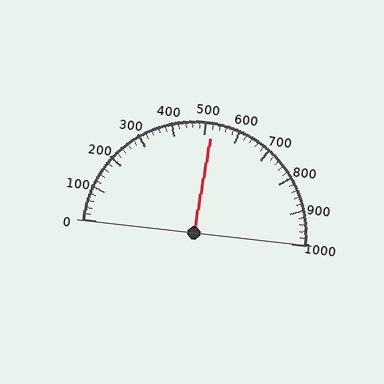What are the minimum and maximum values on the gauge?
The gauge ranges from 0 to 1000.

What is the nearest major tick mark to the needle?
The nearest major tick mark is 500.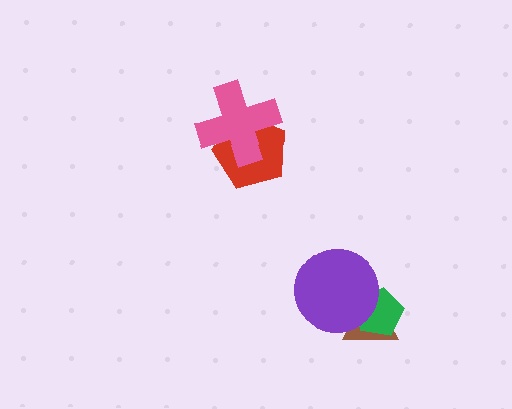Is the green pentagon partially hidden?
Yes, it is partially covered by another shape.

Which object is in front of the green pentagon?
The purple circle is in front of the green pentagon.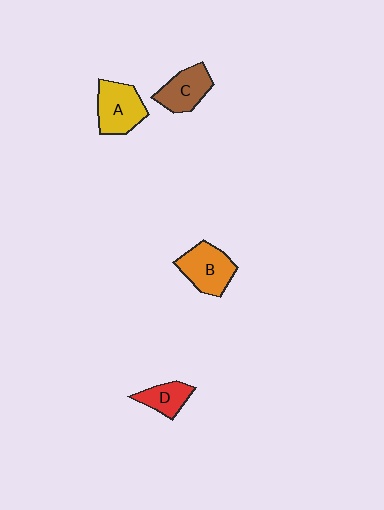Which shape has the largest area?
Shape A (yellow).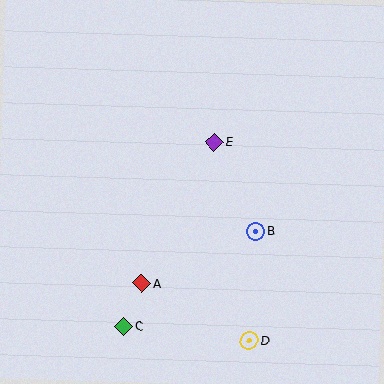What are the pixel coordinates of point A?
Point A is at (142, 283).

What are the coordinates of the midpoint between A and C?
The midpoint between A and C is at (133, 305).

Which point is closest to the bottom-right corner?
Point D is closest to the bottom-right corner.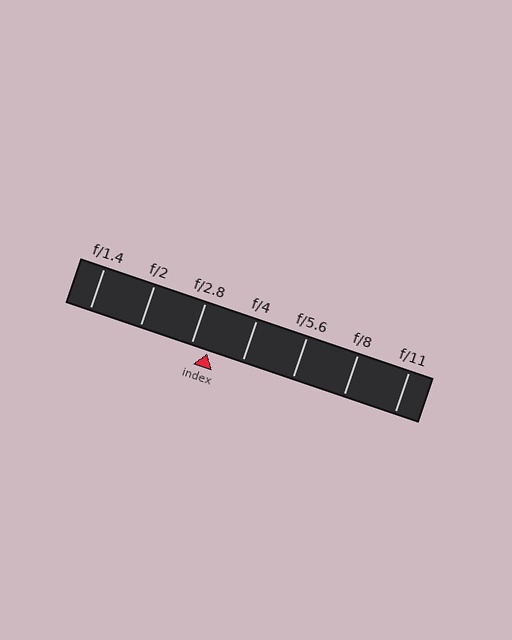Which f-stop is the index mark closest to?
The index mark is closest to f/2.8.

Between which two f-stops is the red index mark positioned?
The index mark is between f/2.8 and f/4.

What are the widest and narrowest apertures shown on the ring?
The widest aperture shown is f/1.4 and the narrowest is f/11.